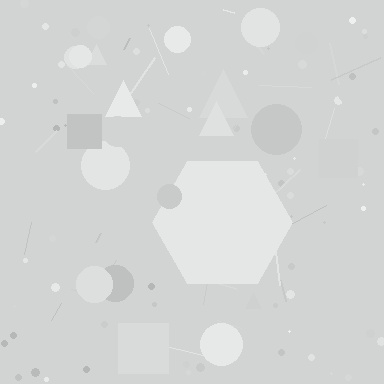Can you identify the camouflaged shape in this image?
The camouflaged shape is a hexagon.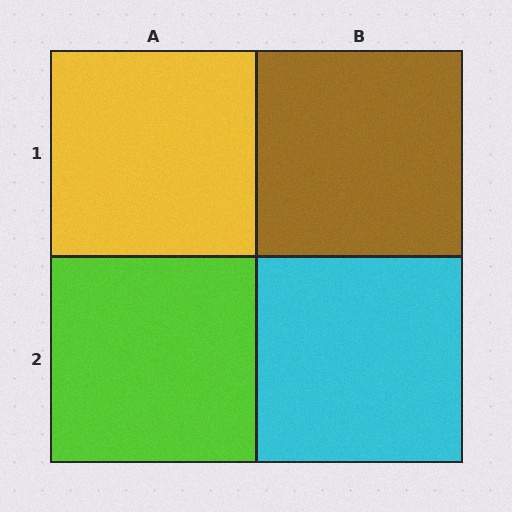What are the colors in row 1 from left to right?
Yellow, brown.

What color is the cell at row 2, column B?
Cyan.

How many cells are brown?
1 cell is brown.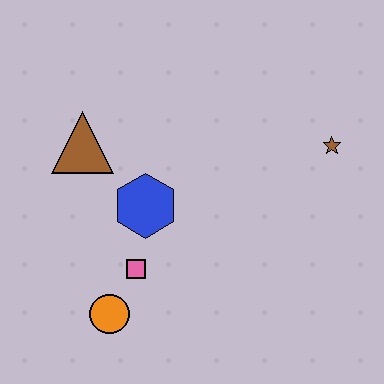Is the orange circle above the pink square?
No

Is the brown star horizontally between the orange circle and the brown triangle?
No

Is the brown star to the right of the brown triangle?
Yes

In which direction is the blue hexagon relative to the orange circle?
The blue hexagon is above the orange circle.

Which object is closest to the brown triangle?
The blue hexagon is closest to the brown triangle.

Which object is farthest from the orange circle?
The brown star is farthest from the orange circle.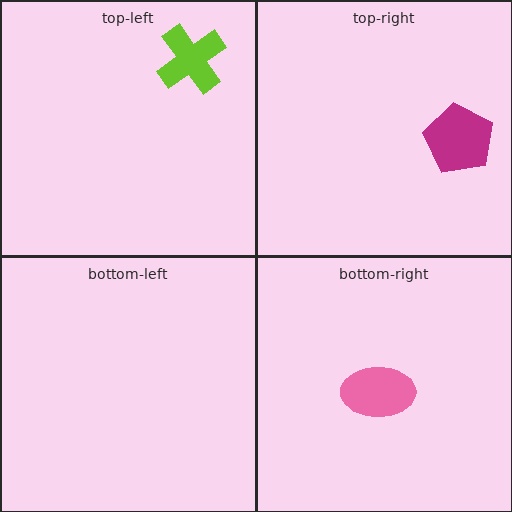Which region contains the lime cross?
The top-left region.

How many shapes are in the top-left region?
1.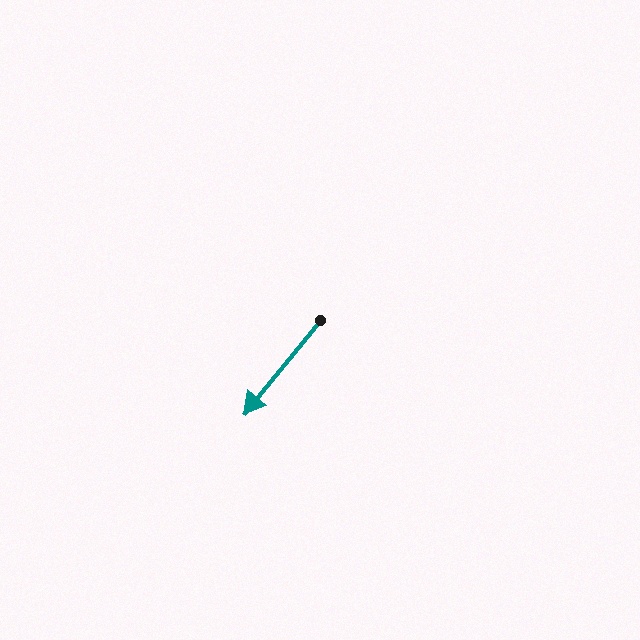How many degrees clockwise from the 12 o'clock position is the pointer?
Approximately 219 degrees.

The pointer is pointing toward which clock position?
Roughly 7 o'clock.